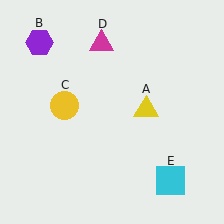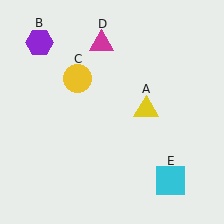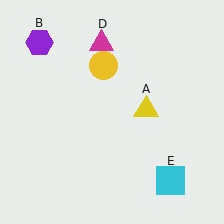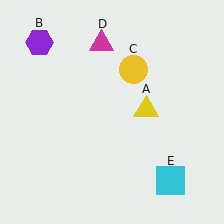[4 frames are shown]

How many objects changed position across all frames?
1 object changed position: yellow circle (object C).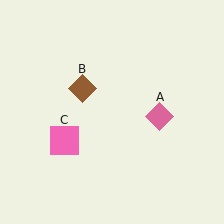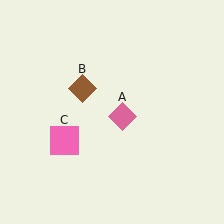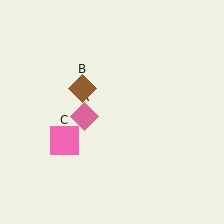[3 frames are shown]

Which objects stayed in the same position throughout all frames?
Brown diamond (object B) and pink square (object C) remained stationary.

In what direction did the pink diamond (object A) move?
The pink diamond (object A) moved left.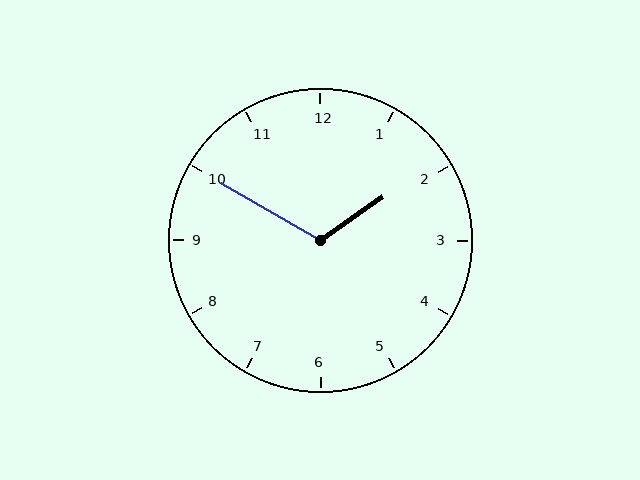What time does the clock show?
1:50.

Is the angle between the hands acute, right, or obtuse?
It is obtuse.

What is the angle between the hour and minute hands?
Approximately 115 degrees.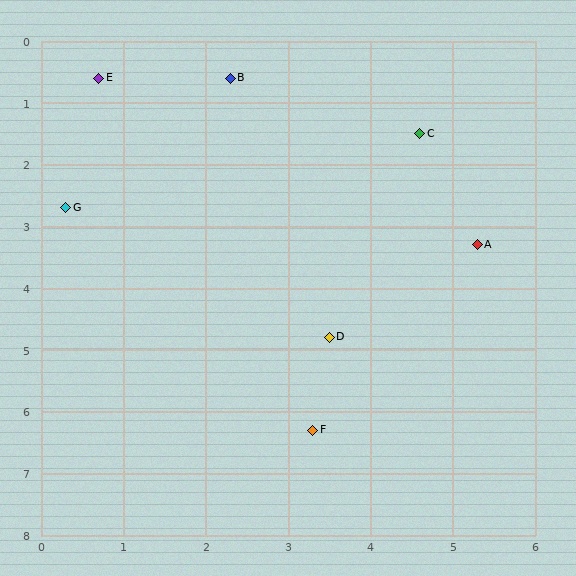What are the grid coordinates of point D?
Point D is at approximately (3.5, 4.8).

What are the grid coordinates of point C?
Point C is at approximately (4.6, 1.5).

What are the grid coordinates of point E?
Point E is at approximately (0.7, 0.6).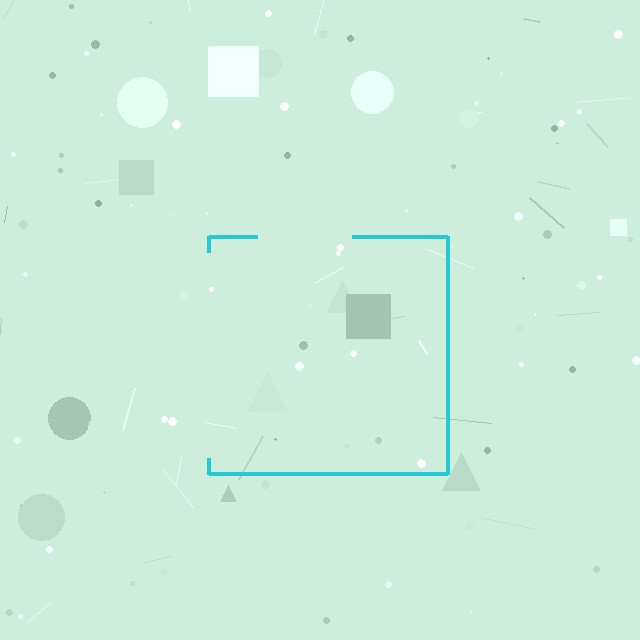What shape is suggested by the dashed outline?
The dashed outline suggests a square.